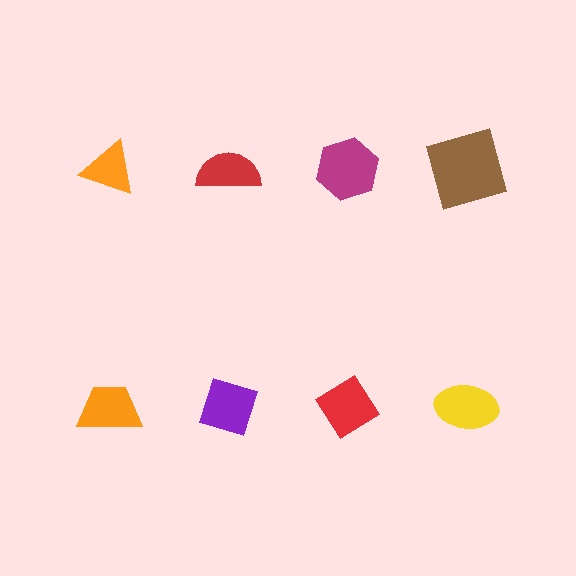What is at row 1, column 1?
An orange triangle.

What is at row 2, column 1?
An orange trapezoid.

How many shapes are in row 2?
4 shapes.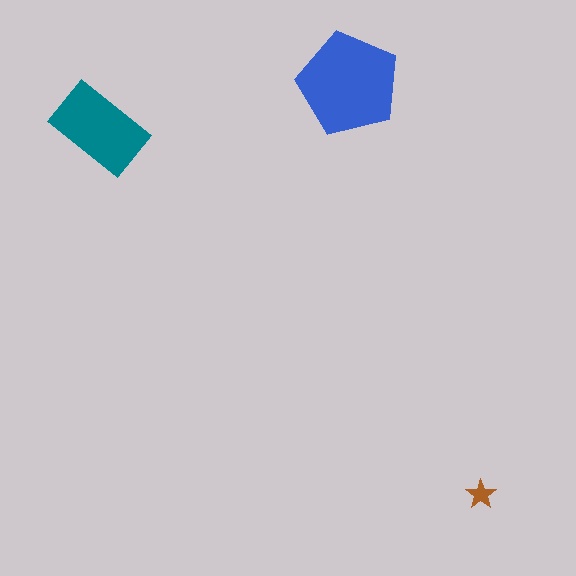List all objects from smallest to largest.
The brown star, the teal rectangle, the blue pentagon.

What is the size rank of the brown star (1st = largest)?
3rd.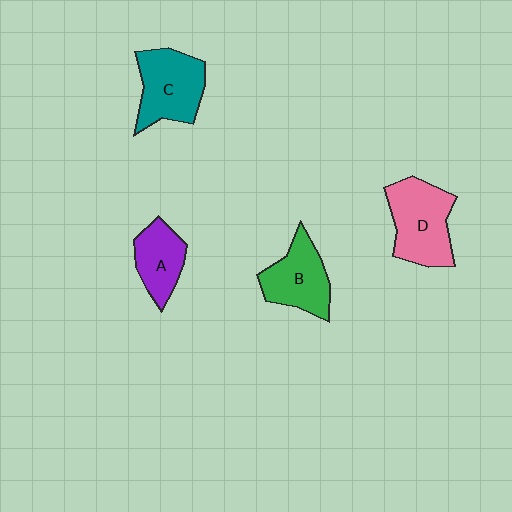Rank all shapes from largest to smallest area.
From largest to smallest: D (pink), C (teal), B (green), A (purple).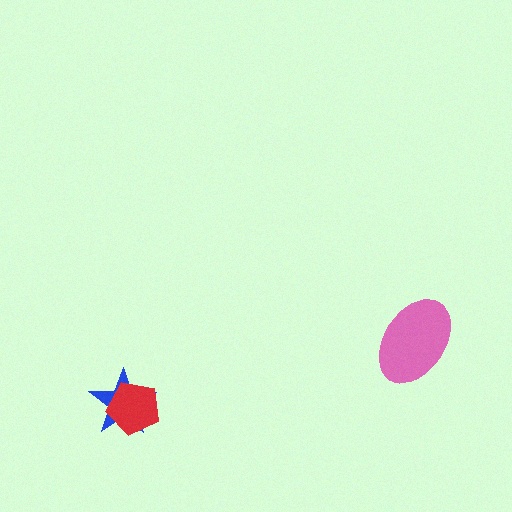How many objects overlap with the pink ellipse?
0 objects overlap with the pink ellipse.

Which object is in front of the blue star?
The red pentagon is in front of the blue star.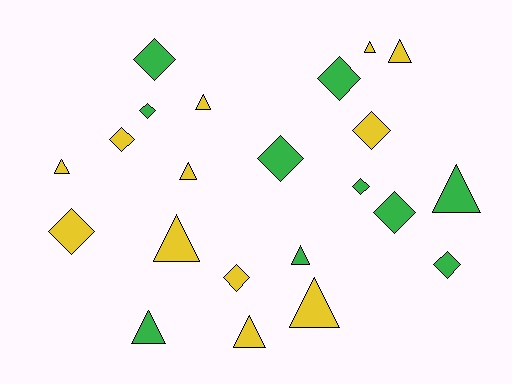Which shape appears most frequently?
Triangle, with 11 objects.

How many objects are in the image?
There are 22 objects.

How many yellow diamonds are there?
There are 4 yellow diamonds.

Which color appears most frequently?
Yellow, with 12 objects.